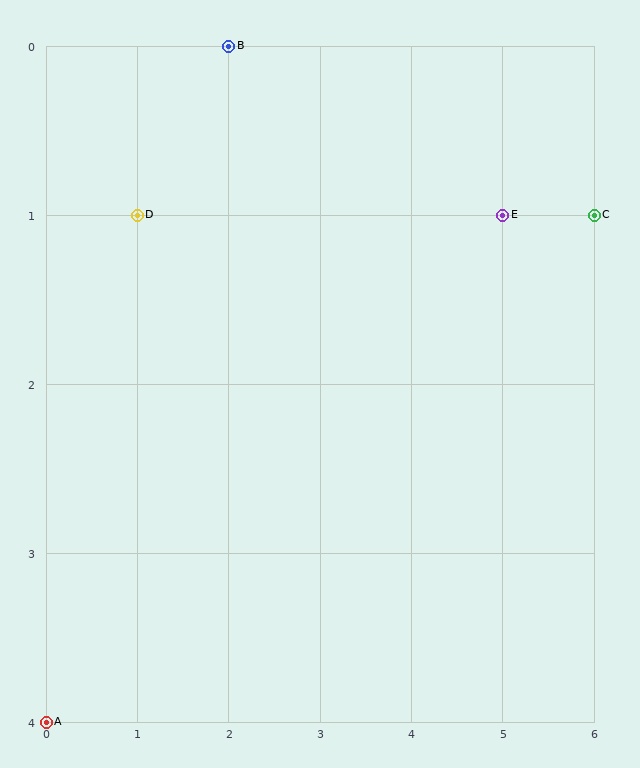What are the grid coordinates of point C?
Point C is at grid coordinates (6, 1).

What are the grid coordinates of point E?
Point E is at grid coordinates (5, 1).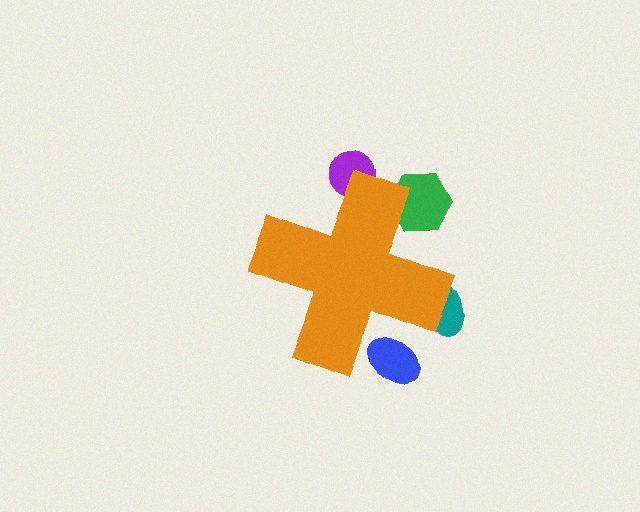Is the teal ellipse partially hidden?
Yes, the teal ellipse is partially hidden behind the orange cross.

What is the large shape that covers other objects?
An orange cross.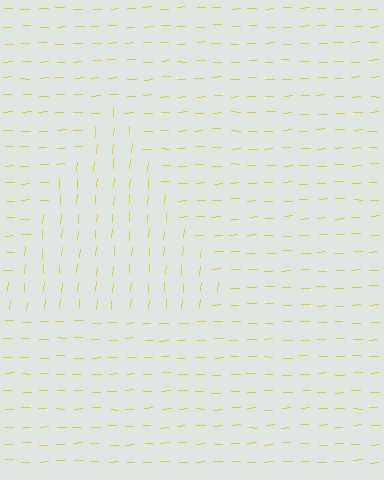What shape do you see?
I see a triangle.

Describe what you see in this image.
The image is filled with small yellow line segments. A triangle region in the image has lines oriented differently from the surrounding lines, creating a visible texture boundary.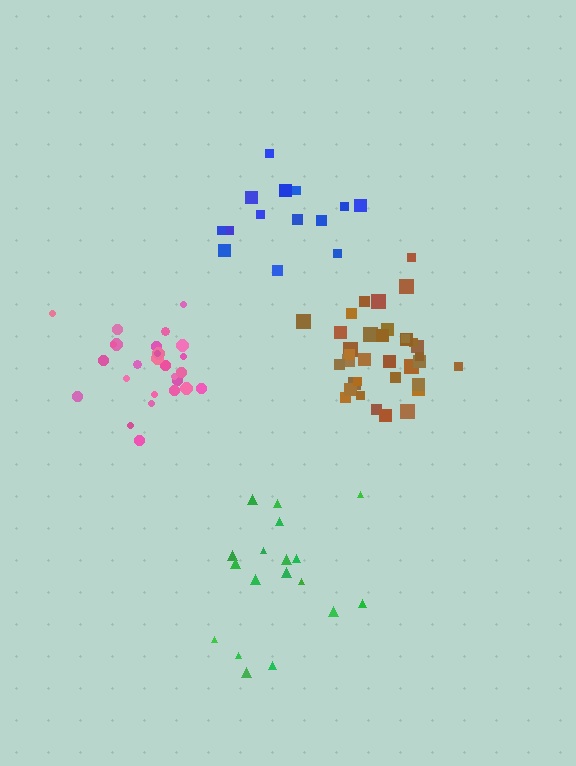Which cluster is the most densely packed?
Brown.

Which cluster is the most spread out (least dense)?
Green.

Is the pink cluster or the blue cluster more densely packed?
Pink.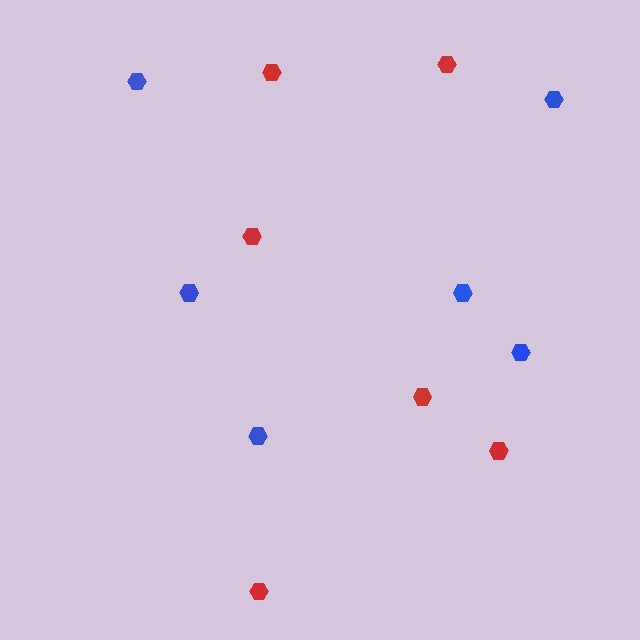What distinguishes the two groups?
There are 2 groups: one group of blue hexagons (6) and one group of red hexagons (6).